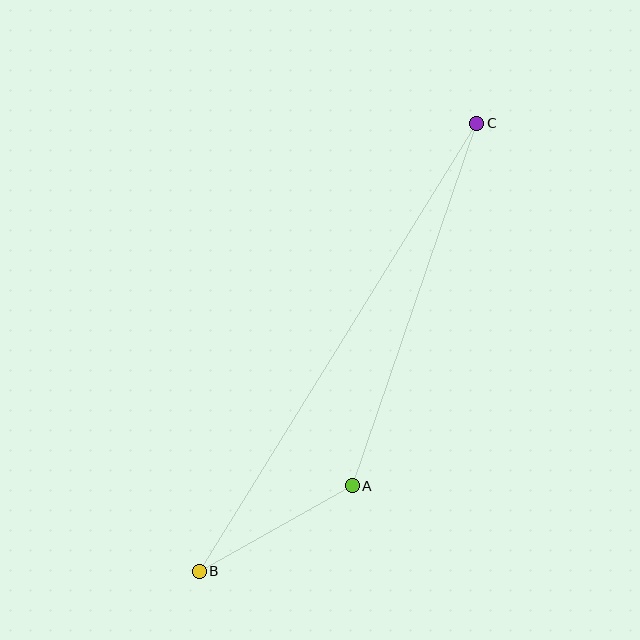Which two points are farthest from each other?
Points B and C are farthest from each other.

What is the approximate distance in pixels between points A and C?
The distance between A and C is approximately 384 pixels.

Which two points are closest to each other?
Points A and B are closest to each other.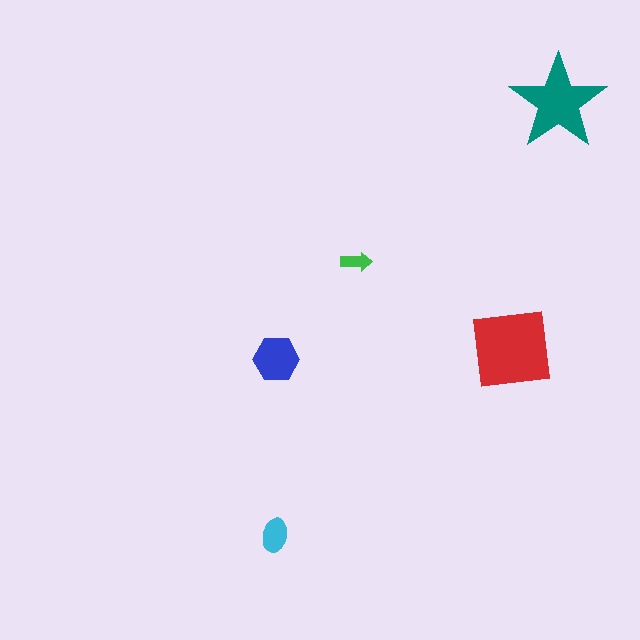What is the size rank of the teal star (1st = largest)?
2nd.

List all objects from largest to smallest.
The red square, the teal star, the blue hexagon, the cyan ellipse, the green arrow.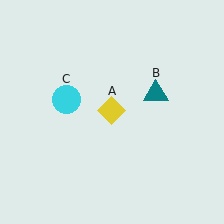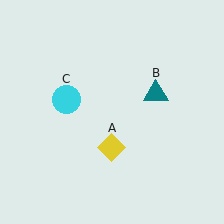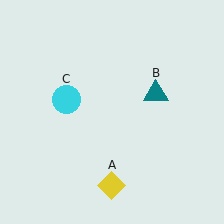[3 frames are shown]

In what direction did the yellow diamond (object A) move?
The yellow diamond (object A) moved down.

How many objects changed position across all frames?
1 object changed position: yellow diamond (object A).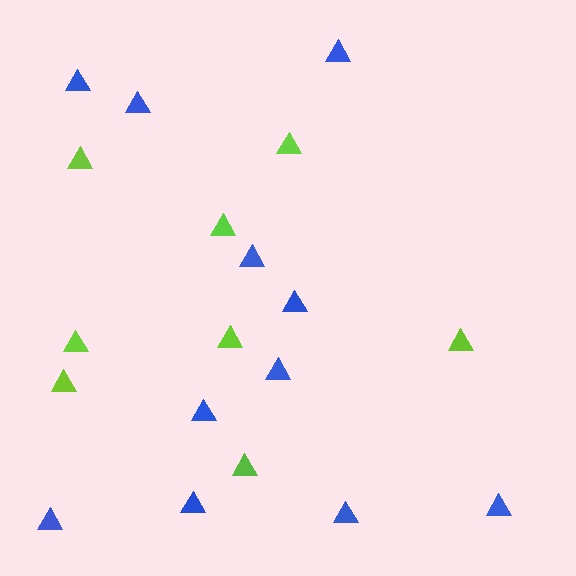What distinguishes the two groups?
There are 2 groups: one group of blue triangles (11) and one group of lime triangles (8).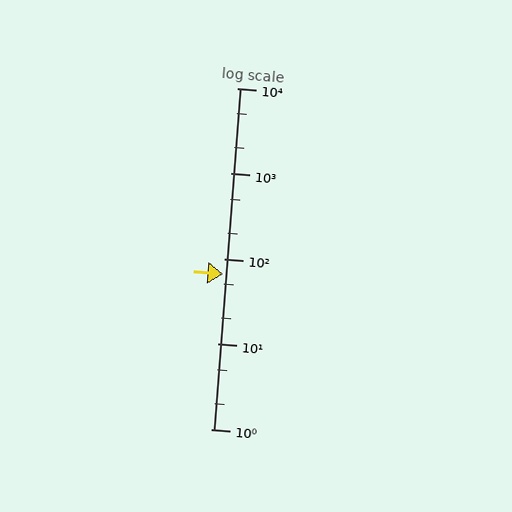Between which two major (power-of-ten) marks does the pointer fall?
The pointer is between 10 and 100.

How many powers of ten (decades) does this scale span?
The scale spans 4 decades, from 1 to 10000.